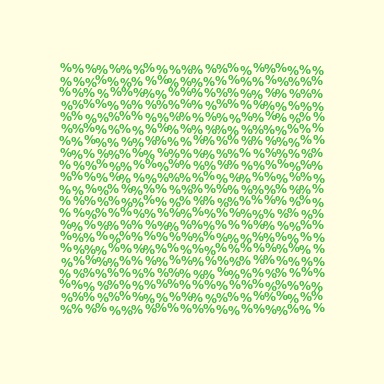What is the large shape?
The large shape is a square.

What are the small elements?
The small elements are percent signs.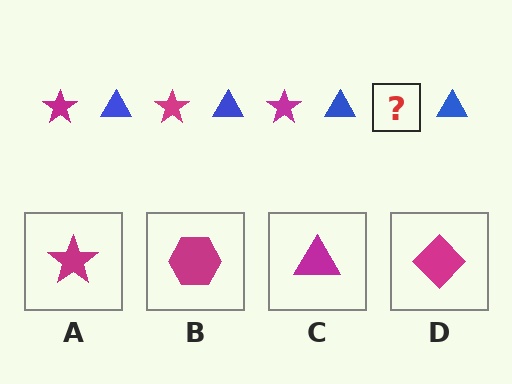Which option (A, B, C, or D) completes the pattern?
A.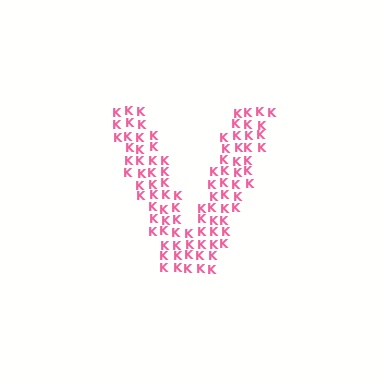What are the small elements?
The small elements are letter K's.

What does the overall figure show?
The overall figure shows the letter V.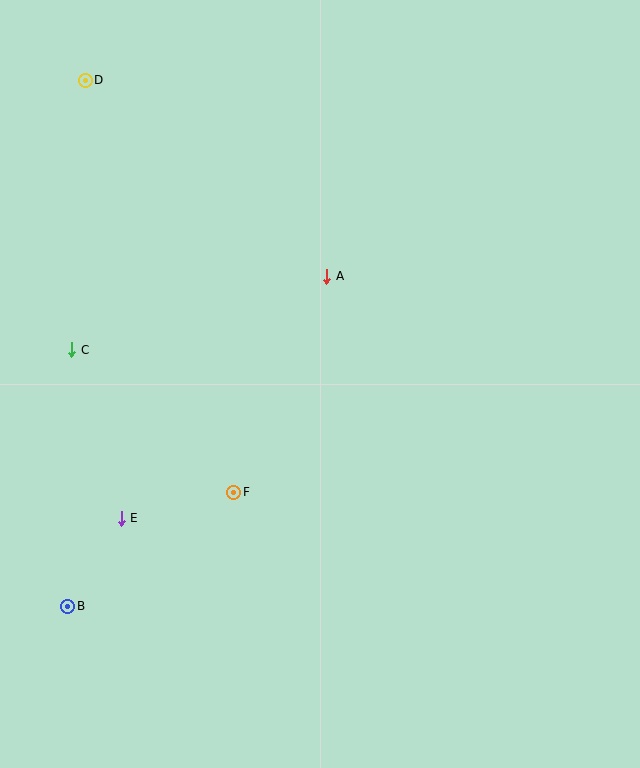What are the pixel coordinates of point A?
Point A is at (327, 276).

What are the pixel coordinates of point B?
Point B is at (68, 606).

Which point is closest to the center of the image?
Point A at (327, 276) is closest to the center.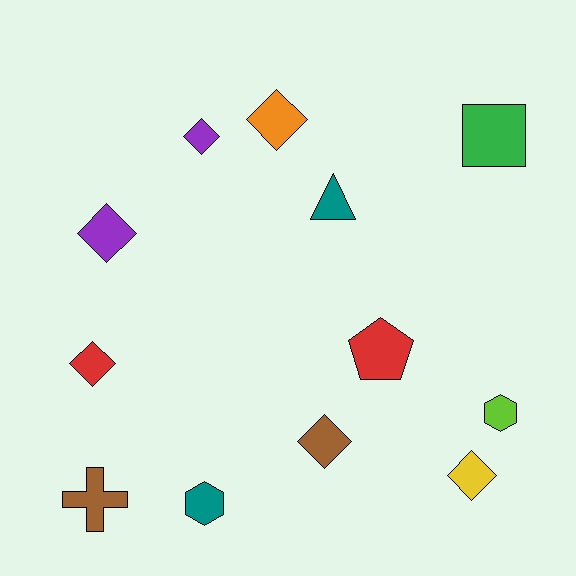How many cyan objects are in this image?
There are no cyan objects.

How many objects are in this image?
There are 12 objects.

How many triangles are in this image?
There is 1 triangle.